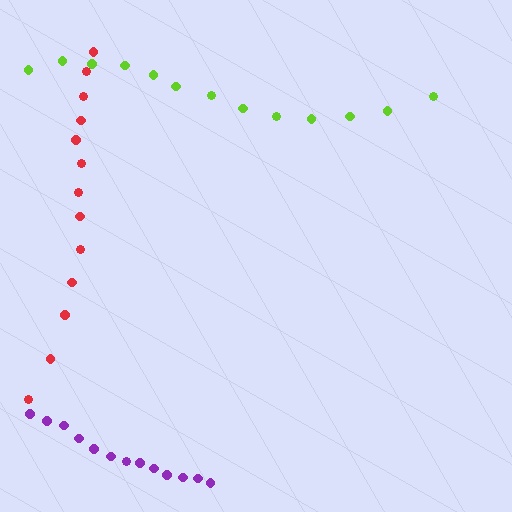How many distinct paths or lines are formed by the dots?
There are 3 distinct paths.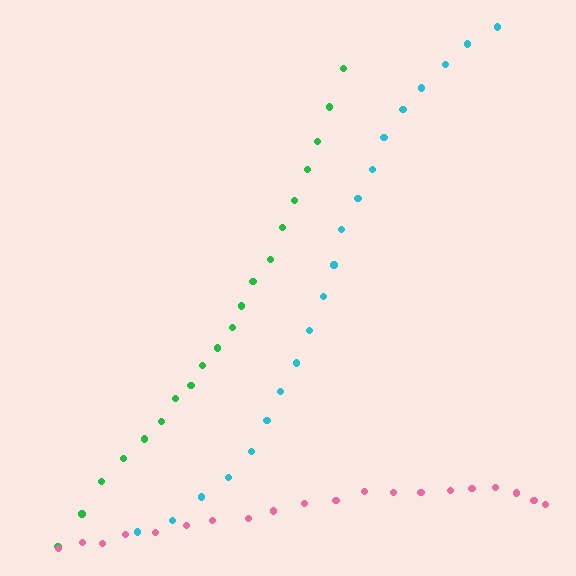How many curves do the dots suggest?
There are 3 distinct paths.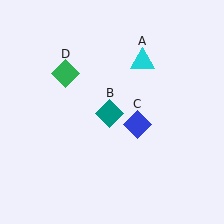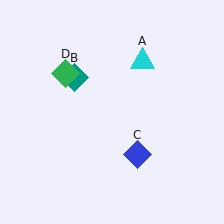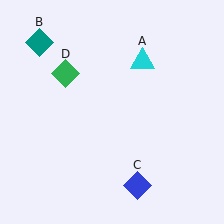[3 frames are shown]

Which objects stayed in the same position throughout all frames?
Cyan triangle (object A) and green diamond (object D) remained stationary.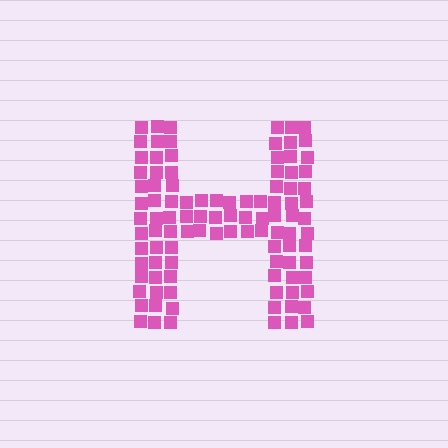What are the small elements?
The small elements are squares.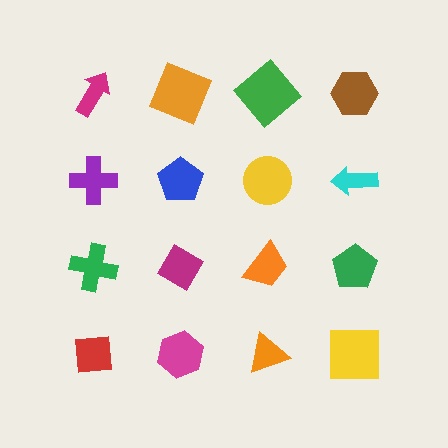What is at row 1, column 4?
A brown hexagon.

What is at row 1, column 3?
A green diamond.